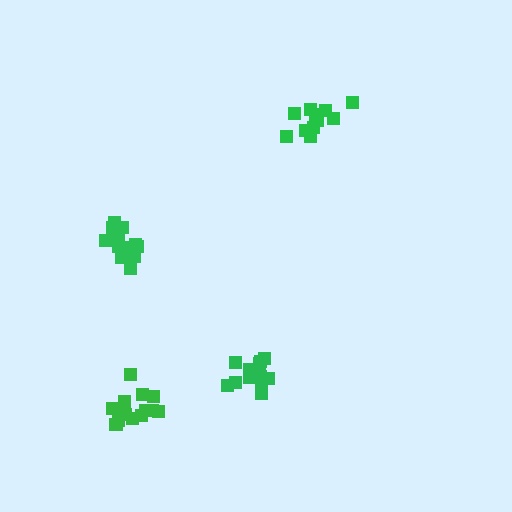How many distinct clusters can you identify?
There are 4 distinct clusters.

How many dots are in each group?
Group 1: 12 dots, Group 2: 13 dots, Group 3: 13 dots, Group 4: 11 dots (49 total).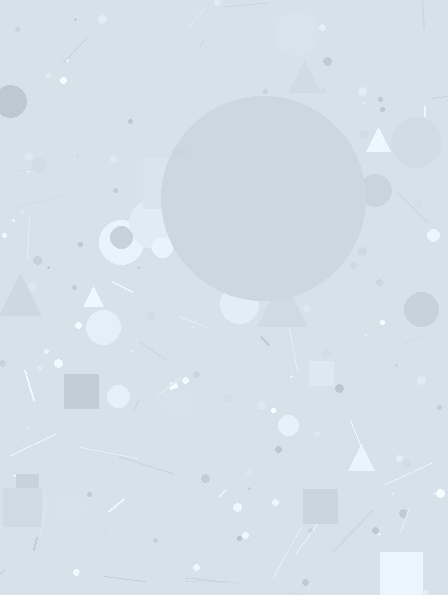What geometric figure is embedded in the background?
A circle is embedded in the background.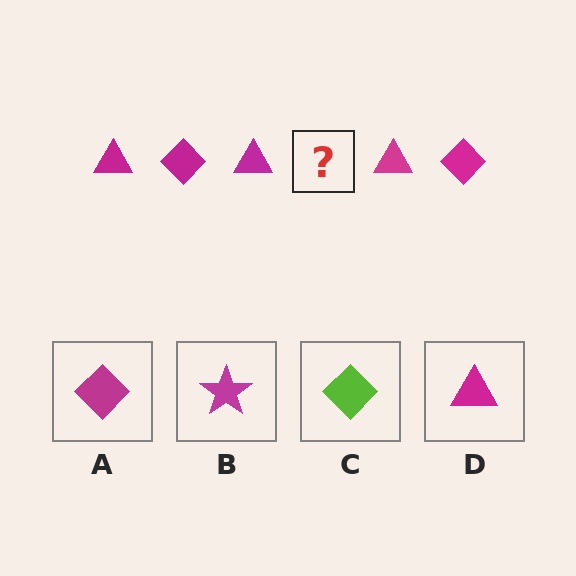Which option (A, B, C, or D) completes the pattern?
A.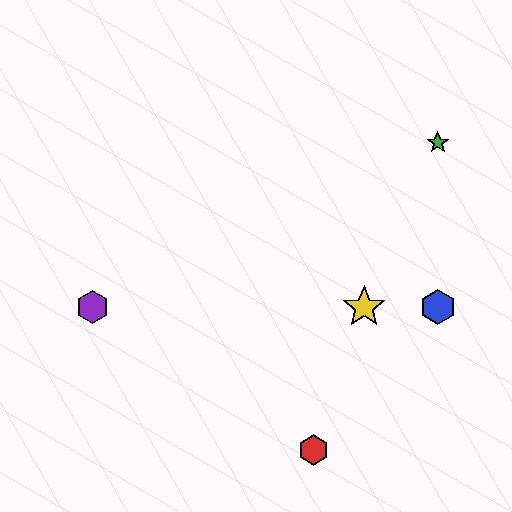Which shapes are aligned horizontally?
The blue hexagon, the yellow star, the purple hexagon are aligned horizontally.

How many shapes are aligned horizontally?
3 shapes (the blue hexagon, the yellow star, the purple hexagon) are aligned horizontally.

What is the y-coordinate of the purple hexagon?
The purple hexagon is at y≈307.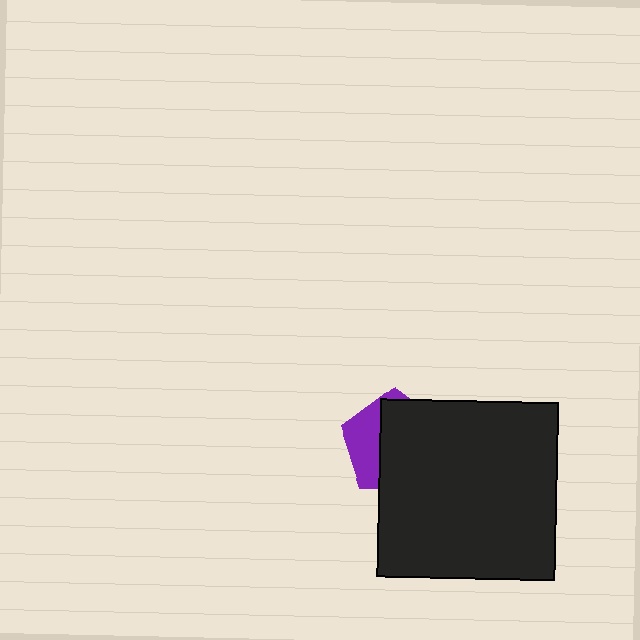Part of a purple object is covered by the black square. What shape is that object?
It is a pentagon.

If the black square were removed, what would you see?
You would see the complete purple pentagon.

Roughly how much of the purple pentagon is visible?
A small part of it is visible (roughly 33%).